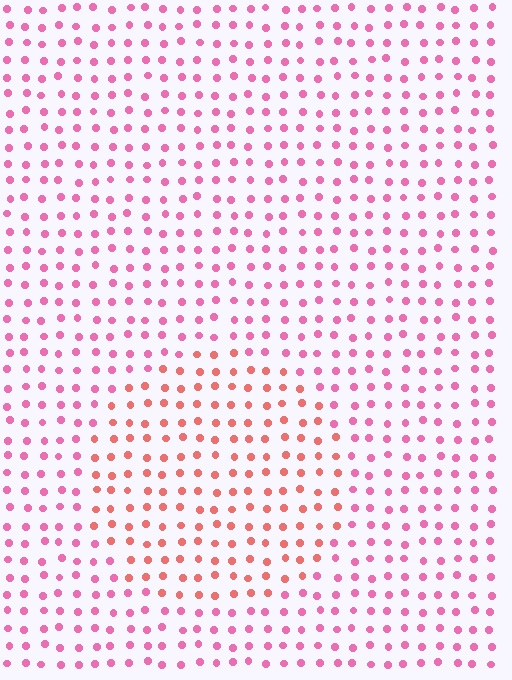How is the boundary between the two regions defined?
The boundary is defined purely by a slight shift in hue (about 34 degrees). Spacing, size, and orientation are identical on both sides.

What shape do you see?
I see a circle.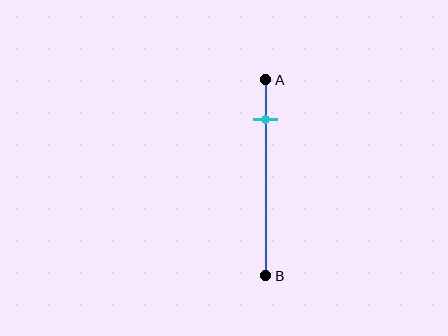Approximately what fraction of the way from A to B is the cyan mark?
The cyan mark is approximately 20% of the way from A to B.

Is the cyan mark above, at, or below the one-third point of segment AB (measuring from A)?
The cyan mark is above the one-third point of segment AB.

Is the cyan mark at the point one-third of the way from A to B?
No, the mark is at about 20% from A, not at the 33% one-third point.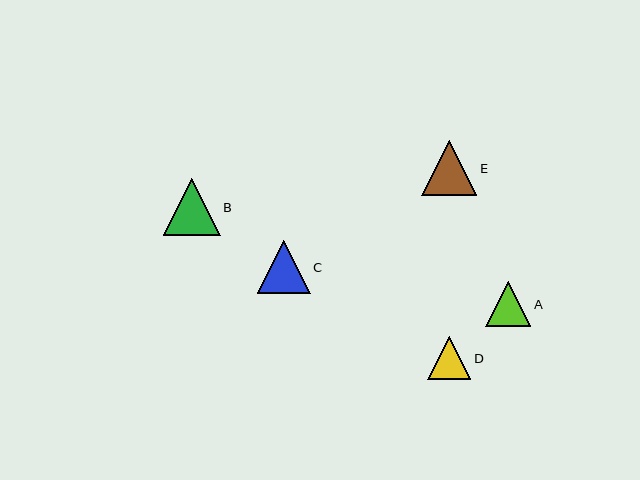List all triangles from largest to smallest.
From largest to smallest: B, E, C, A, D.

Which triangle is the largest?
Triangle B is the largest with a size of approximately 57 pixels.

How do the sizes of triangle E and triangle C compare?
Triangle E and triangle C are approximately the same size.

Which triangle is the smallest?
Triangle D is the smallest with a size of approximately 43 pixels.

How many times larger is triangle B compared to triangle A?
Triangle B is approximately 1.3 times the size of triangle A.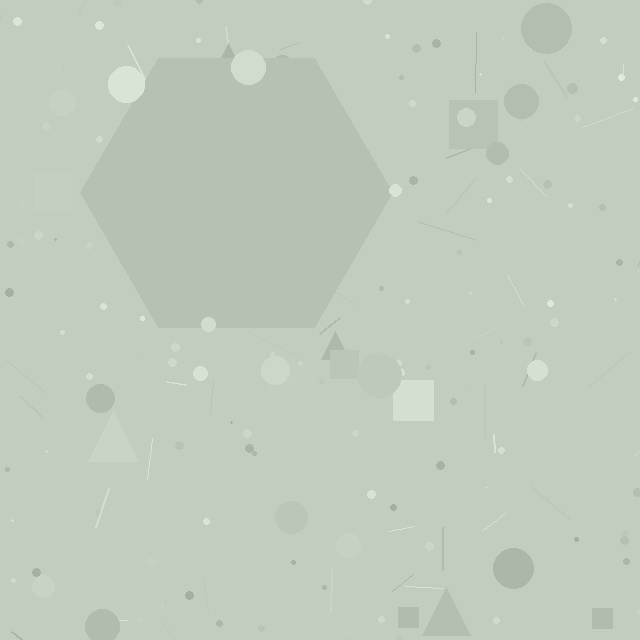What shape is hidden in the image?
A hexagon is hidden in the image.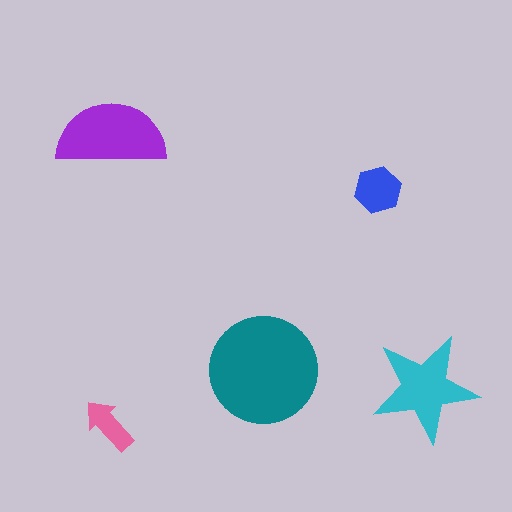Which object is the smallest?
The pink arrow.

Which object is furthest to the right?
The cyan star is rightmost.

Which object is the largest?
The teal circle.